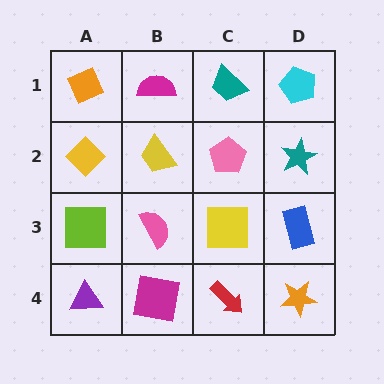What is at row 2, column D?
A teal star.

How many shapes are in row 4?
4 shapes.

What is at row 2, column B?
A yellow trapezoid.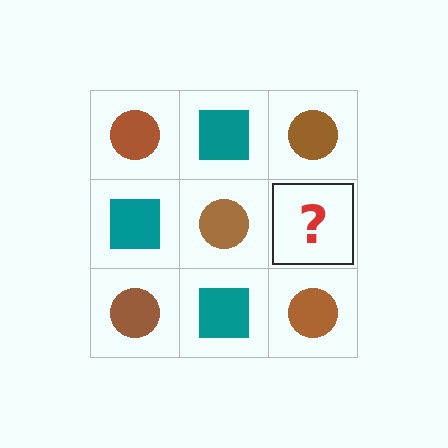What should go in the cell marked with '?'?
The missing cell should contain a teal square.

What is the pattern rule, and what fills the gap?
The rule is that it alternates brown circle and teal square in a checkerboard pattern. The gap should be filled with a teal square.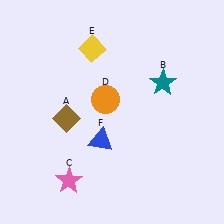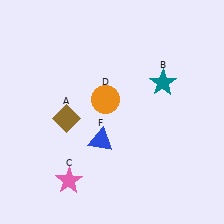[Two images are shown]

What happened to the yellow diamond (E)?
The yellow diamond (E) was removed in Image 2. It was in the top-left area of Image 1.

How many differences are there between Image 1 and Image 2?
There is 1 difference between the two images.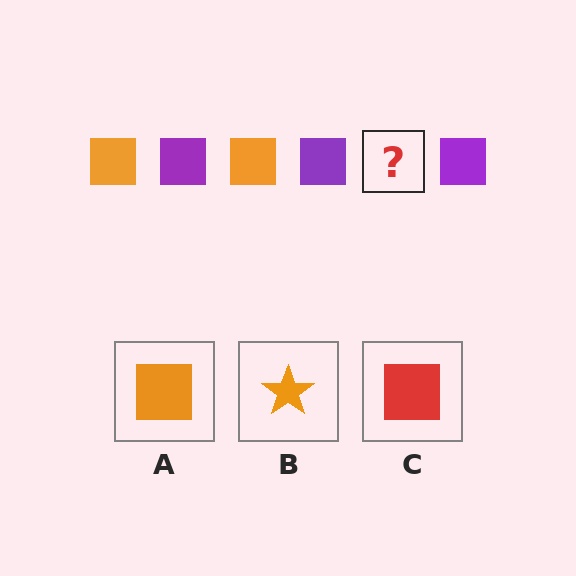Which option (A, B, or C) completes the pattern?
A.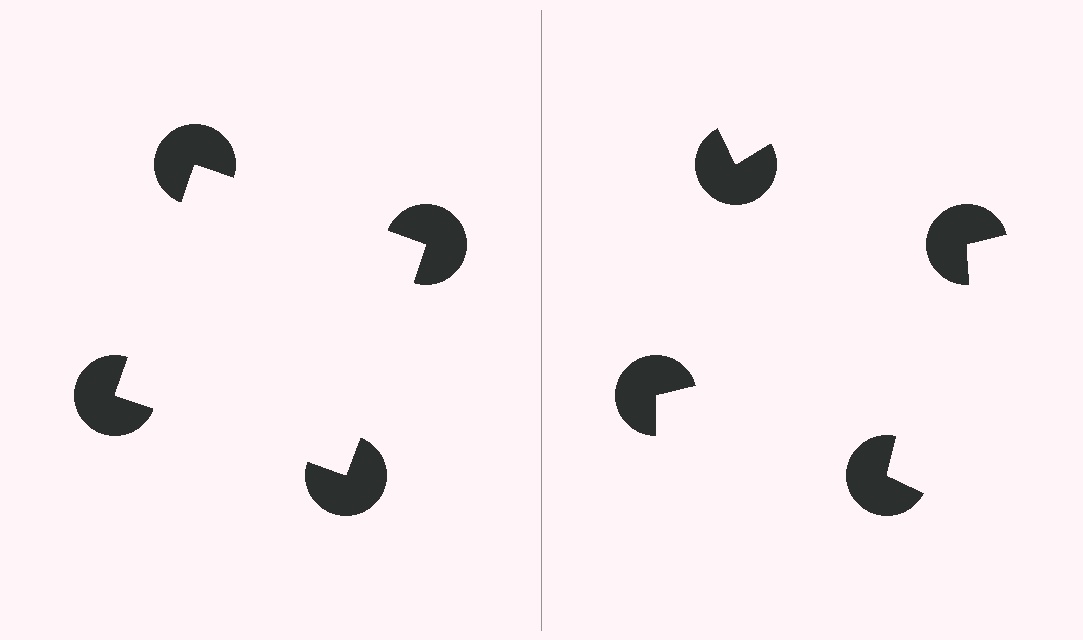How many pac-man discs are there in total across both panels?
8 — 4 on each side.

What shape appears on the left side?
An illusory square.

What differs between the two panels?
The pac-man discs are positioned identically on both sides; only the wedge orientations differ. On the left they align to a square; on the right they are misaligned.